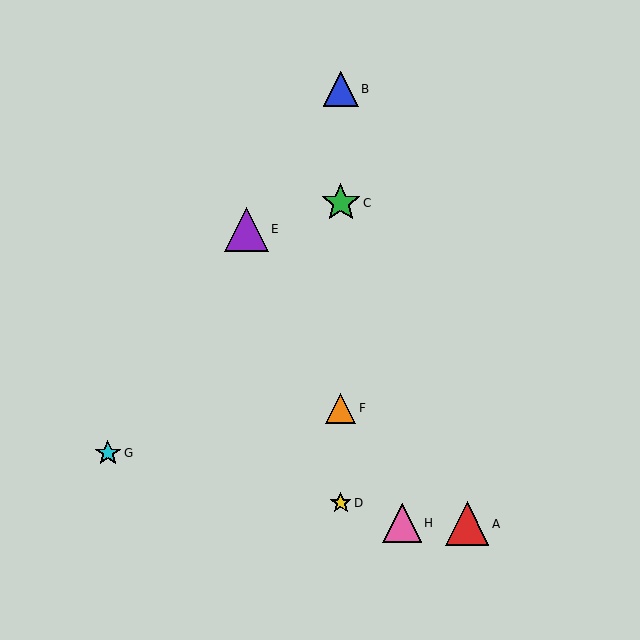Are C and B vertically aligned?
Yes, both are at x≈341.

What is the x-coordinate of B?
Object B is at x≈341.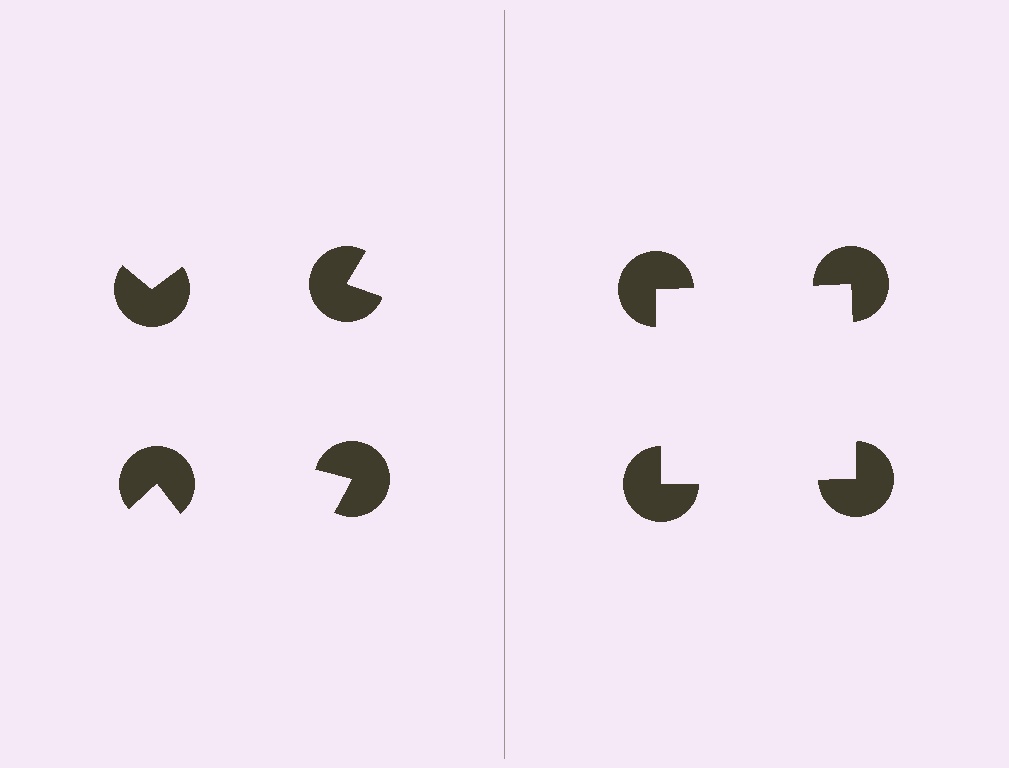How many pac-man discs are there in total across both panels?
8 — 4 on each side.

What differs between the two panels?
The pac-man discs are positioned identically on both sides; only the wedge orientations differ. On the right they align to a square; on the left they are misaligned.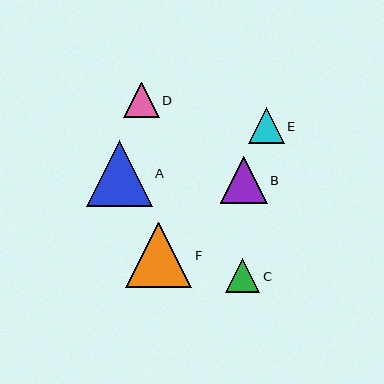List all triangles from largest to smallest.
From largest to smallest: F, A, B, E, D, C.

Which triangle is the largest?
Triangle F is the largest with a size of approximately 66 pixels.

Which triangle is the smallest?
Triangle C is the smallest with a size of approximately 34 pixels.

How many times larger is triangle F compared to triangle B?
Triangle F is approximately 1.4 times the size of triangle B.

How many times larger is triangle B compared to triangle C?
Triangle B is approximately 1.4 times the size of triangle C.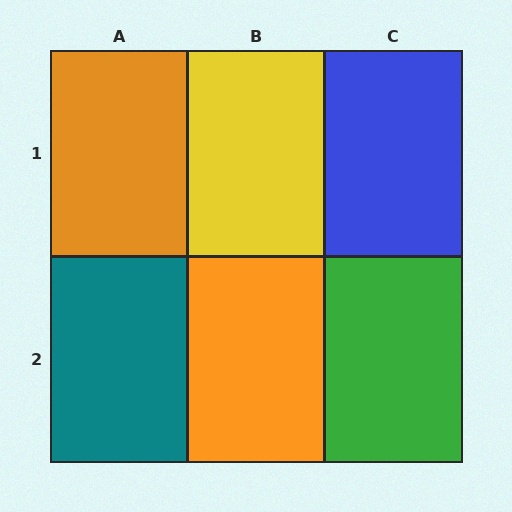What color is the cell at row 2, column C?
Green.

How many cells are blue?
1 cell is blue.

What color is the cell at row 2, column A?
Teal.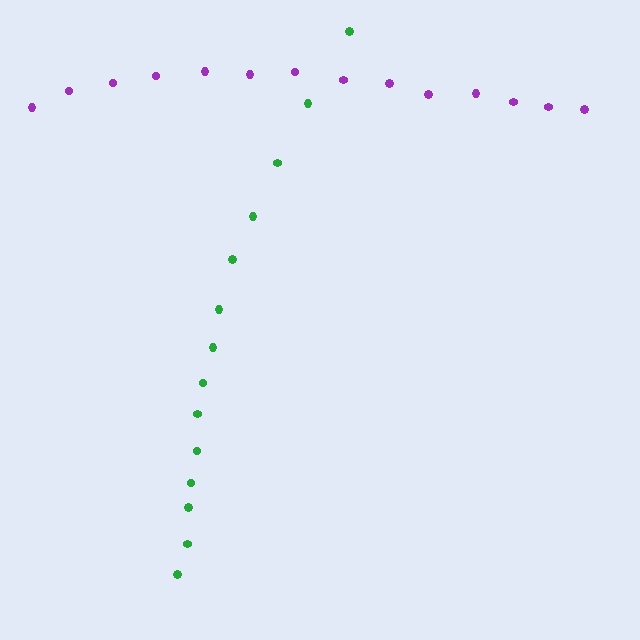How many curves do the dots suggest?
There are 2 distinct paths.